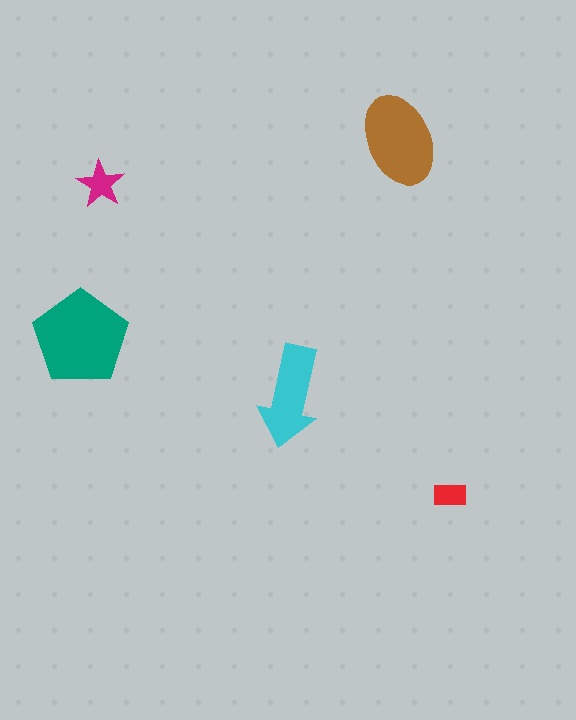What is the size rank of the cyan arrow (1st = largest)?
3rd.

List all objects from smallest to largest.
The red rectangle, the magenta star, the cyan arrow, the brown ellipse, the teal pentagon.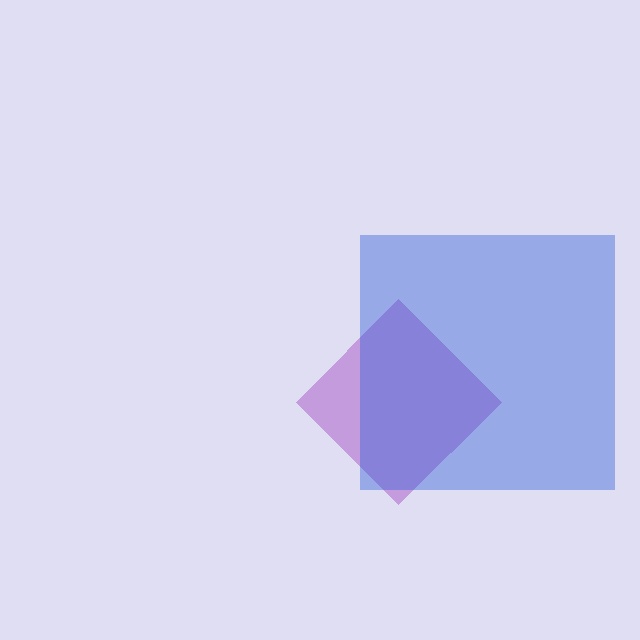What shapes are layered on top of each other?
The layered shapes are: a purple diamond, a blue square.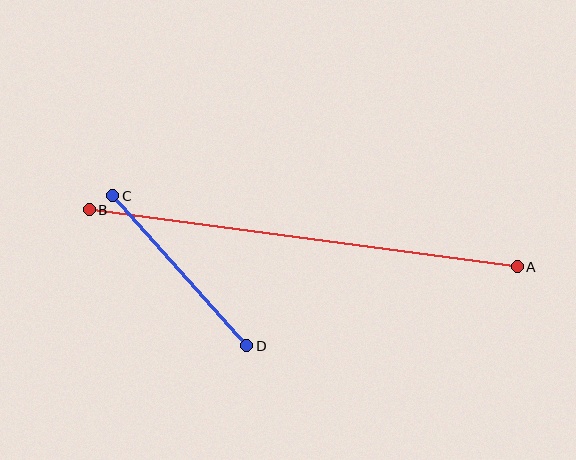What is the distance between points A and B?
The distance is approximately 432 pixels.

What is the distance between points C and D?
The distance is approximately 201 pixels.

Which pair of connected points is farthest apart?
Points A and B are farthest apart.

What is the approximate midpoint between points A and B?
The midpoint is at approximately (303, 238) pixels.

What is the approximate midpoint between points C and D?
The midpoint is at approximately (180, 271) pixels.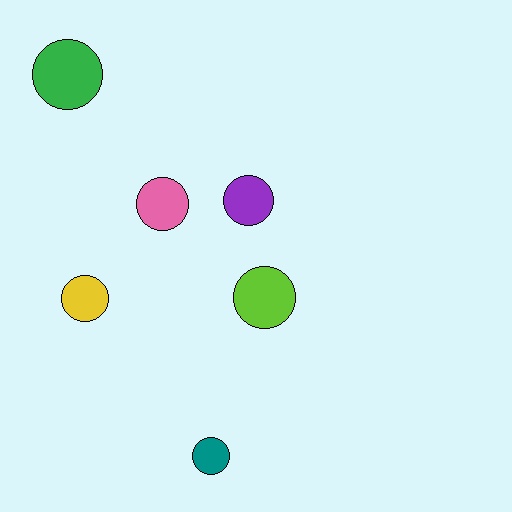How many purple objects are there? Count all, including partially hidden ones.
There is 1 purple object.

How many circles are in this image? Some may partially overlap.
There are 6 circles.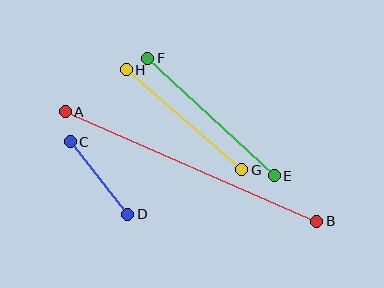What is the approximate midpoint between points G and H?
The midpoint is at approximately (184, 120) pixels.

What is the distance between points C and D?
The distance is approximately 92 pixels.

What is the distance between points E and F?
The distance is approximately 173 pixels.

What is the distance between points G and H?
The distance is approximately 153 pixels.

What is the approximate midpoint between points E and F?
The midpoint is at approximately (211, 117) pixels.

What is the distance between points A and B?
The distance is approximately 274 pixels.